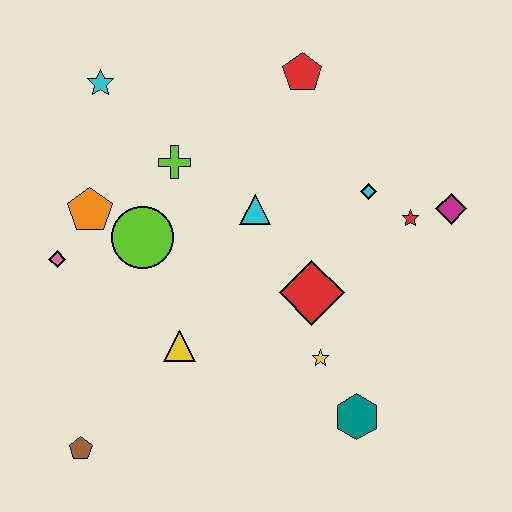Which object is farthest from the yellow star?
The cyan star is farthest from the yellow star.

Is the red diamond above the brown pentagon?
Yes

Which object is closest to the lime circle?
The orange pentagon is closest to the lime circle.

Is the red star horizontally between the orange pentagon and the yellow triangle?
No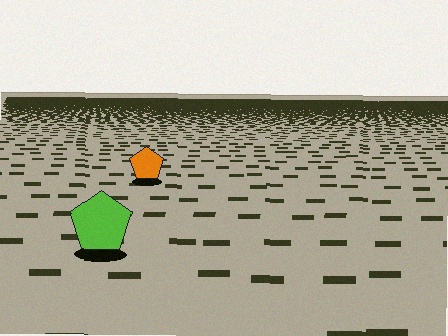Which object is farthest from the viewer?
The orange pentagon is farthest from the viewer. It appears smaller and the ground texture around it is denser.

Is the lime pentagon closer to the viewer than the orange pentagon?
Yes. The lime pentagon is closer — you can tell from the texture gradient: the ground texture is coarser near it.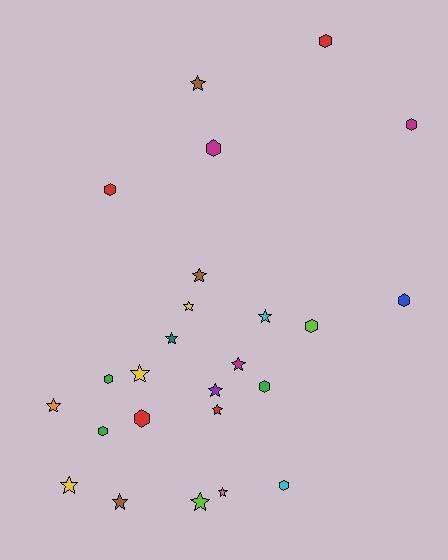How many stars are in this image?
There are 14 stars.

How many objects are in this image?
There are 25 objects.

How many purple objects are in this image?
There is 1 purple object.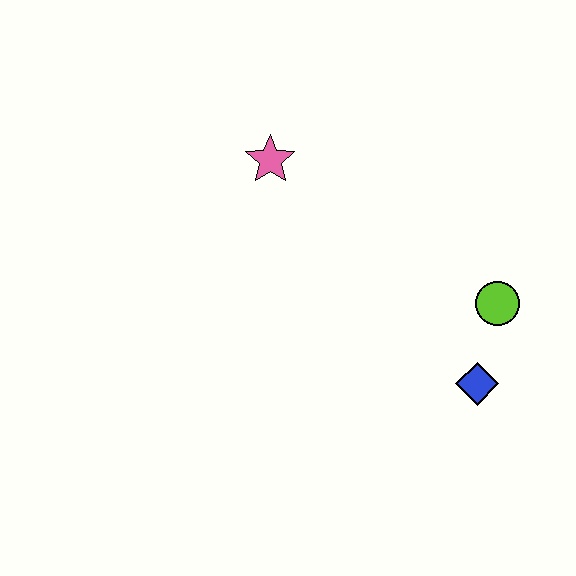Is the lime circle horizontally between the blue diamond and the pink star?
No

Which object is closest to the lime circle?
The blue diamond is closest to the lime circle.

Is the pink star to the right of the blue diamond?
No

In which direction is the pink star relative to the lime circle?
The pink star is to the left of the lime circle.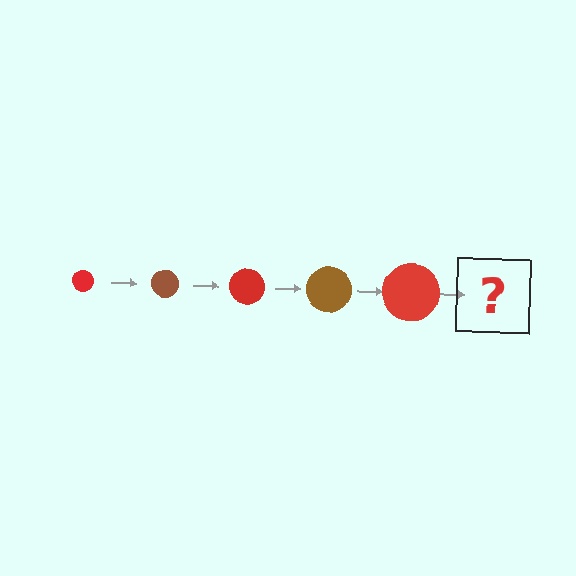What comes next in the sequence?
The next element should be a brown circle, larger than the previous one.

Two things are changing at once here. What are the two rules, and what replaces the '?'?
The two rules are that the circle grows larger each step and the color cycles through red and brown. The '?' should be a brown circle, larger than the previous one.